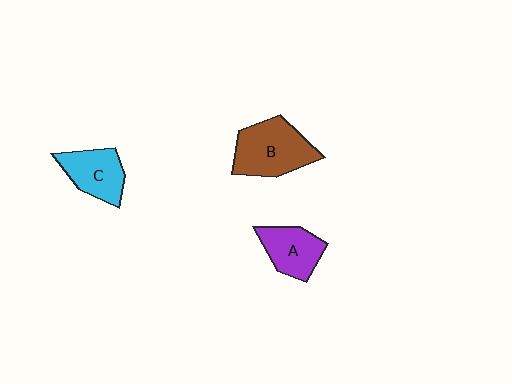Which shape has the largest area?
Shape B (brown).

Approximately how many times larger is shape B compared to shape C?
Approximately 1.4 times.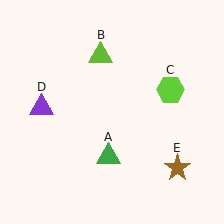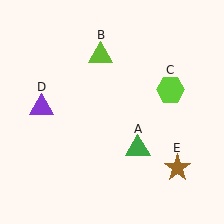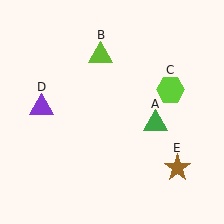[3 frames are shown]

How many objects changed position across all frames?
1 object changed position: green triangle (object A).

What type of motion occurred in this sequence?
The green triangle (object A) rotated counterclockwise around the center of the scene.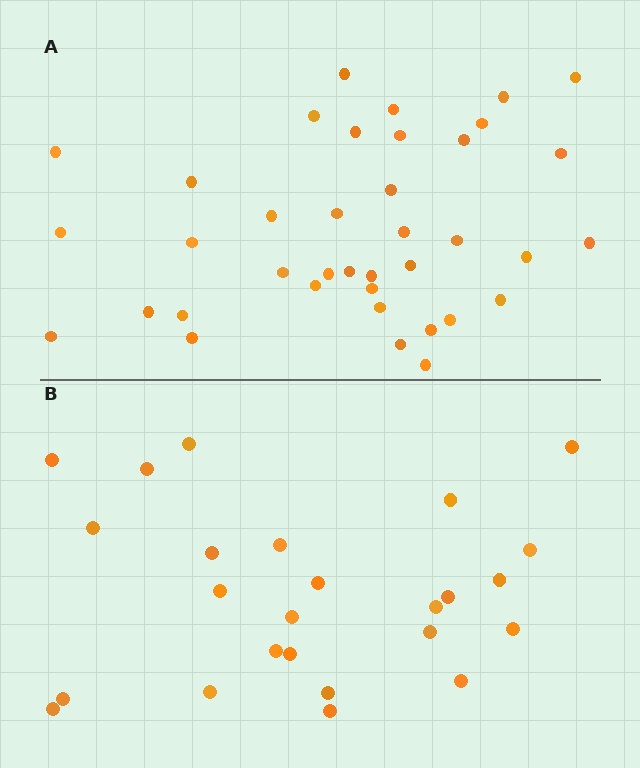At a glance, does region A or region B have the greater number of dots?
Region A (the top region) has more dots.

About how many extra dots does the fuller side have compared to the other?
Region A has approximately 15 more dots than region B.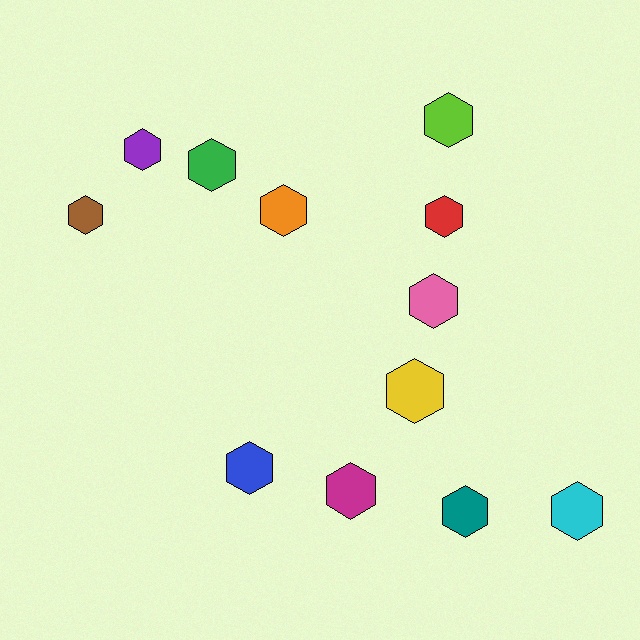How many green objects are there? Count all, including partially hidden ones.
There is 1 green object.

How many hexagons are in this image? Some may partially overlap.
There are 12 hexagons.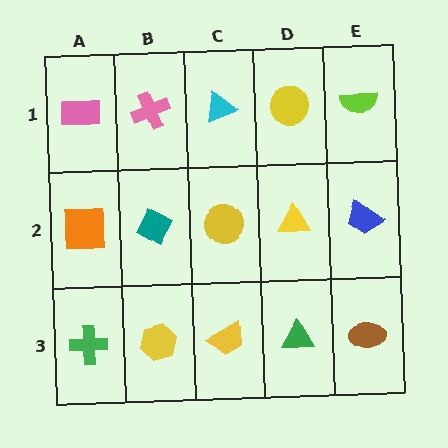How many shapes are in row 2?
5 shapes.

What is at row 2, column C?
A yellow circle.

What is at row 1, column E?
A lime semicircle.